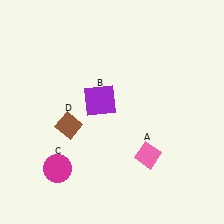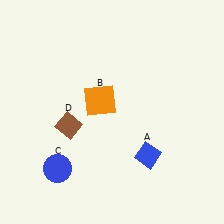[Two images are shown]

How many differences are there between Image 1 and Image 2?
There are 3 differences between the two images.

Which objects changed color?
A changed from pink to blue. B changed from purple to orange. C changed from magenta to blue.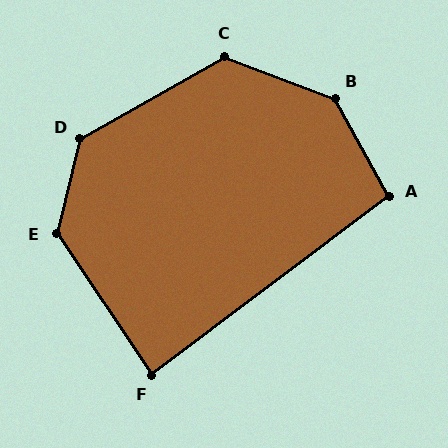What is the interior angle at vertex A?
Approximately 98 degrees (obtuse).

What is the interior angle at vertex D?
Approximately 133 degrees (obtuse).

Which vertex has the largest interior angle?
B, at approximately 140 degrees.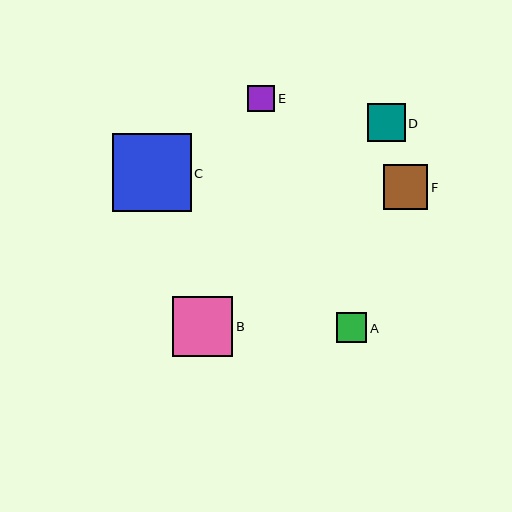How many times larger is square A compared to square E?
Square A is approximately 1.1 times the size of square E.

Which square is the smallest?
Square E is the smallest with a size of approximately 27 pixels.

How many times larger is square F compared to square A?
Square F is approximately 1.4 times the size of square A.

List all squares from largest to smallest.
From largest to smallest: C, B, F, D, A, E.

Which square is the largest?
Square C is the largest with a size of approximately 78 pixels.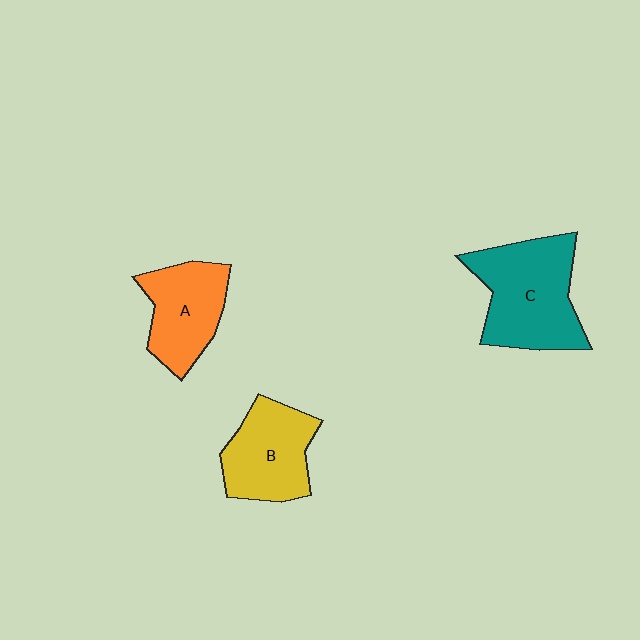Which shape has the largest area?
Shape C (teal).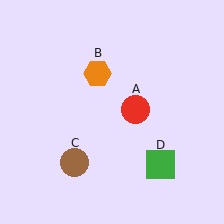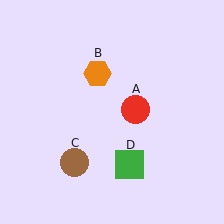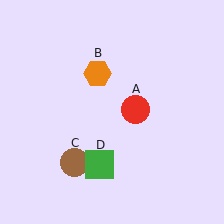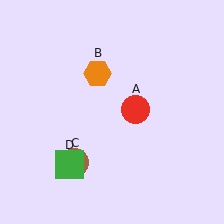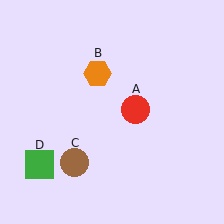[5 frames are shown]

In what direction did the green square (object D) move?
The green square (object D) moved left.